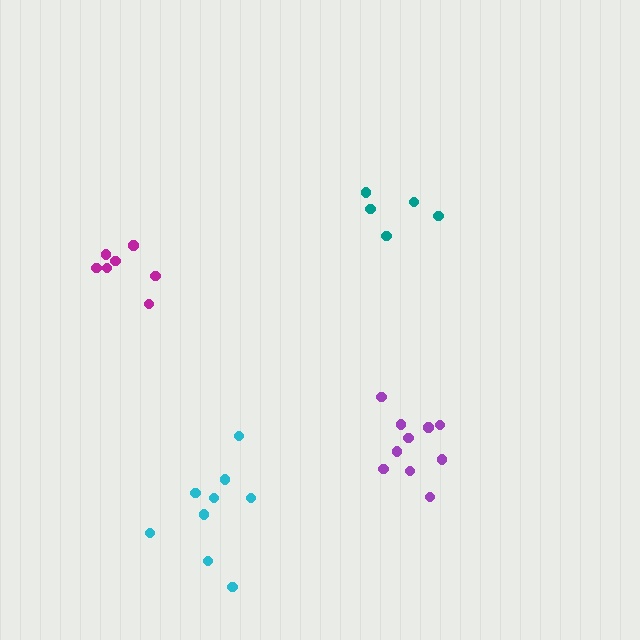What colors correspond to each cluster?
The clusters are colored: magenta, purple, teal, cyan.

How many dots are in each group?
Group 1: 7 dots, Group 2: 10 dots, Group 3: 5 dots, Group 4: 9 dots (31 total).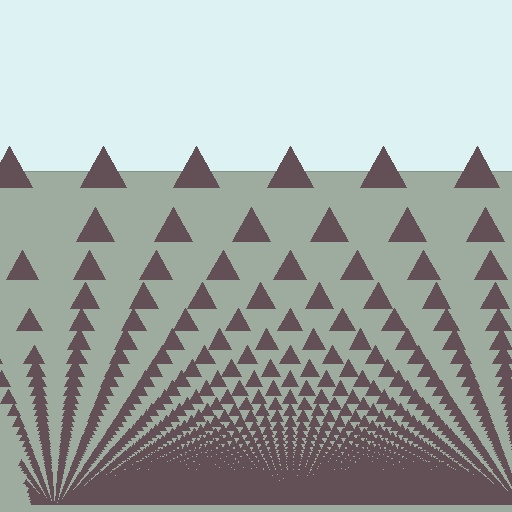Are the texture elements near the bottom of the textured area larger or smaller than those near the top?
Smaller. The gradient is inverted — elements near the bottom are smaller and denser.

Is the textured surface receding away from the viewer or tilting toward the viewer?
The surface appears to tilt toward the viewer. Texture elements get larger and sparser toward the top.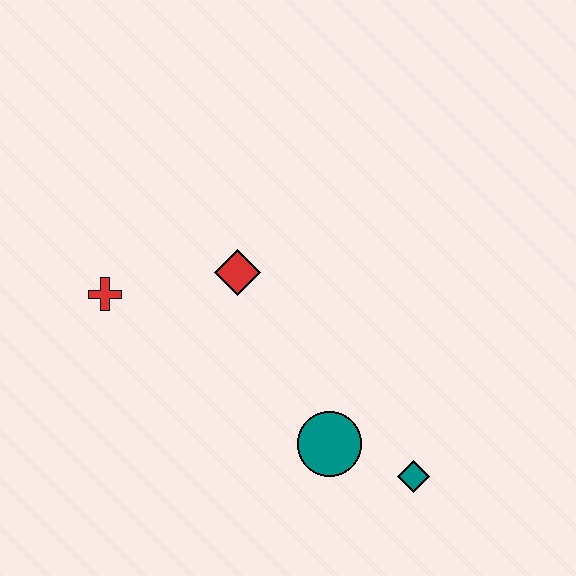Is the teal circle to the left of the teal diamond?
Yes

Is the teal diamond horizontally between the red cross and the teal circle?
No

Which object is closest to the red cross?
The red diamond is closest to the red cross.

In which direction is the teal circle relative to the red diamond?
The teal circle is below the red diamond.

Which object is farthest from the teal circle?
The red cross is farthest from the teal circle.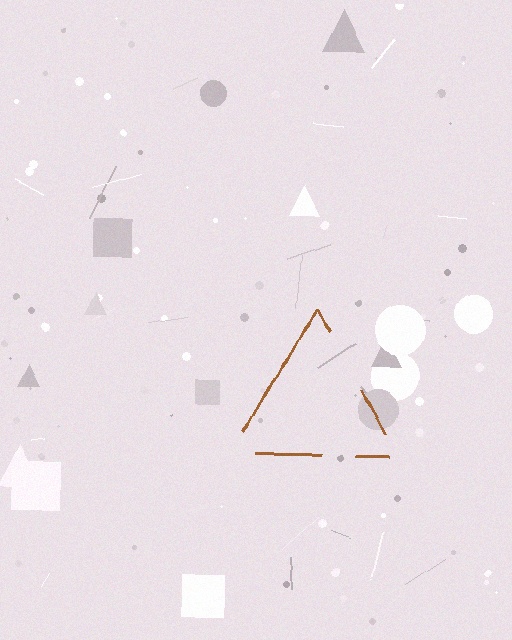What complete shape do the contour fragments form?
The contour fragments form a triangle.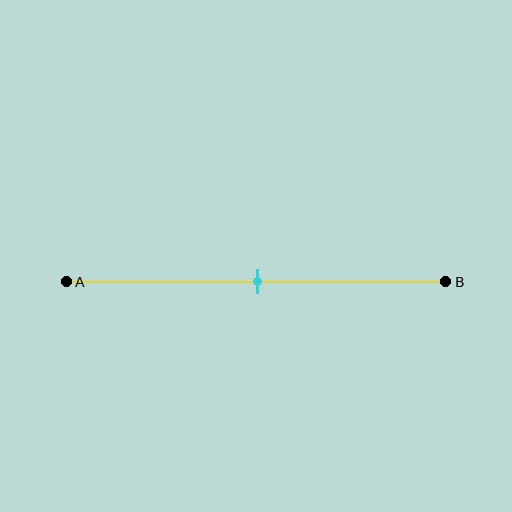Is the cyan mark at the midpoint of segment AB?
Yes, the mark is approximately at the midpoint.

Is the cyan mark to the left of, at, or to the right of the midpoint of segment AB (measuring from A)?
The cyan mark is approximately at the midpoint of segment AB.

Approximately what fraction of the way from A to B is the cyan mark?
The cyan mark is approximately 50% of the way from A to B.